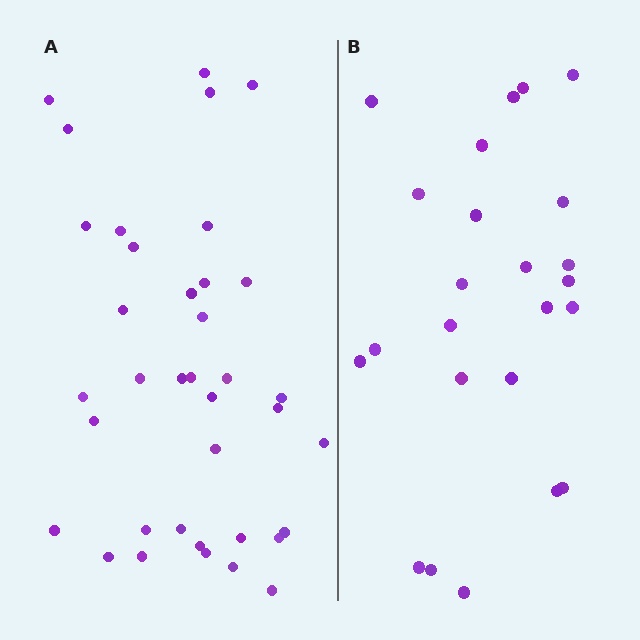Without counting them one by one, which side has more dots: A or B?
Region A (the left region) has more dots.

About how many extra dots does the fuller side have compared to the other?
Region A has approximately 15 more dots than region B.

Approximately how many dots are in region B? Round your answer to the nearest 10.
About 20 dots. (The exact count is 24, which rounds to 20.)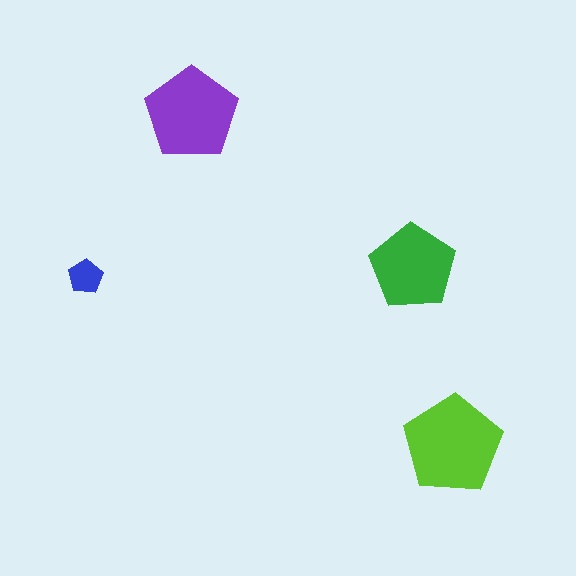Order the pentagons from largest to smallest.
the lime one, the purple one, the green one, the blue one.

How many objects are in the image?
There are 4 objects in the image.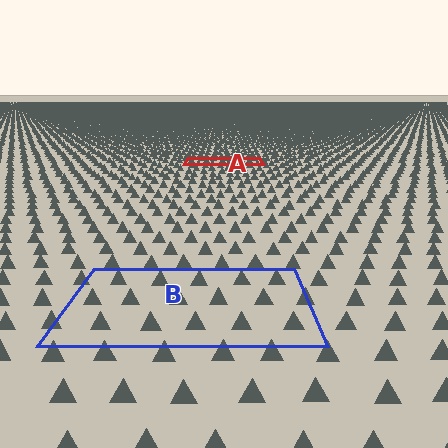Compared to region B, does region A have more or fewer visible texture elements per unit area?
Region A has more texture elements per unit area — they are packed more densely because it is farther away.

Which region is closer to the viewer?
Region B is closer. The texture elements there are larger and more spread out.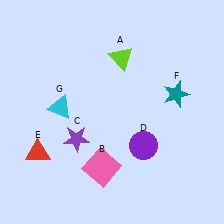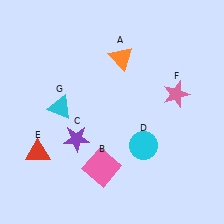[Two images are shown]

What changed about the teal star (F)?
In Image 1, F is teal. In Image 2, it changed to pink.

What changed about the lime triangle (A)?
In Image 1, A is lime. In Image 2, it changed to orange.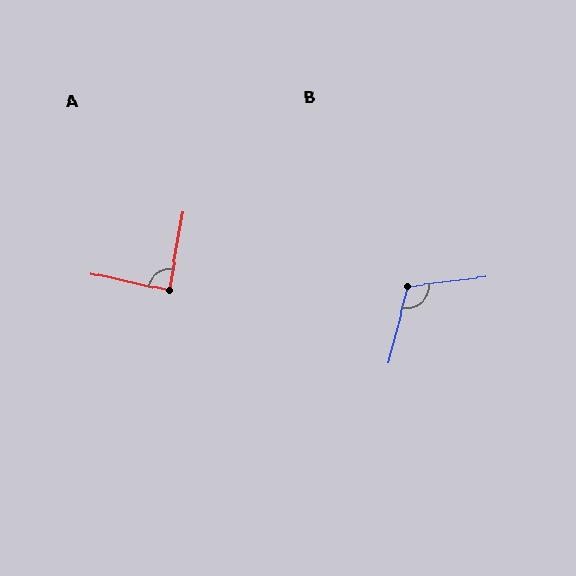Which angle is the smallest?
A, at approximately 87 degrees.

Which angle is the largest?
B, at approximately 111 degrees.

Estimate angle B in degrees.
Approximately 111 degrees.